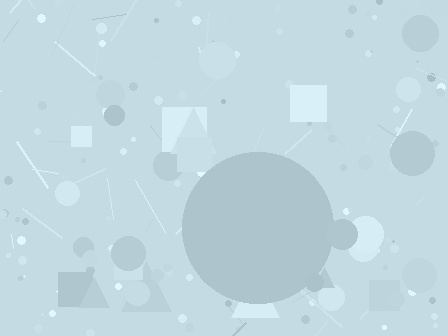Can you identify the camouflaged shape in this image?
The camouflaged shape is a circle.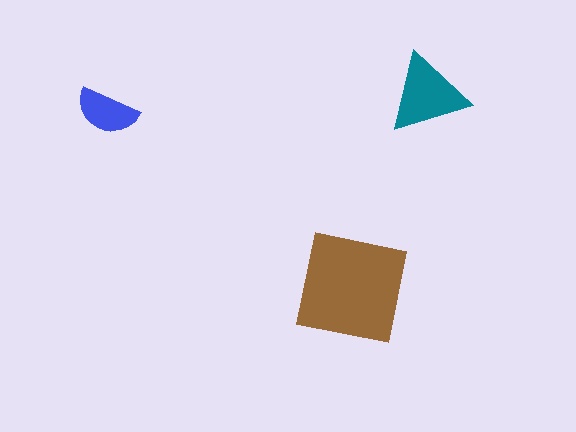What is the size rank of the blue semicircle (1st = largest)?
3rd.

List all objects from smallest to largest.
The blue semicircle, the teal triangle, the brown square.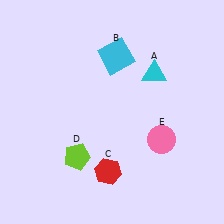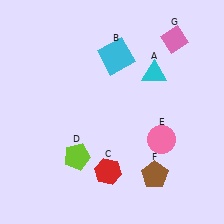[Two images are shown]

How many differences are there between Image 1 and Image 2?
There are 2 differences between the two images.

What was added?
A brown pentagon (F), a pink diamond (G) were added in Image 2.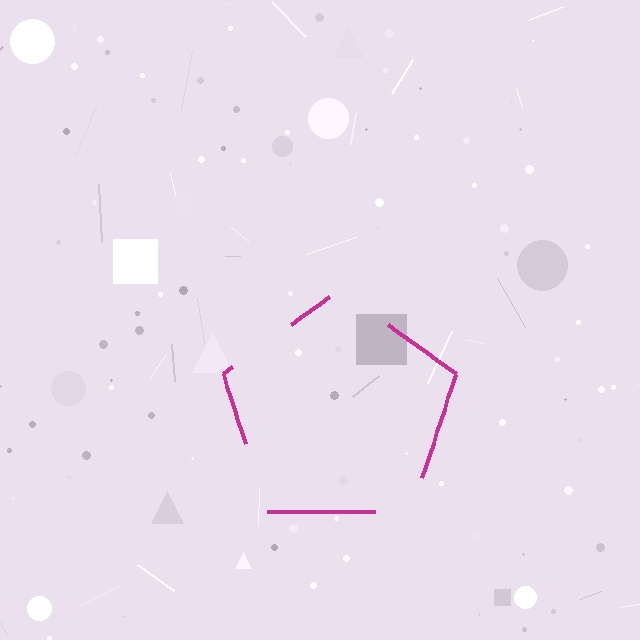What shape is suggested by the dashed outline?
The dashed outline suggests a pentagon.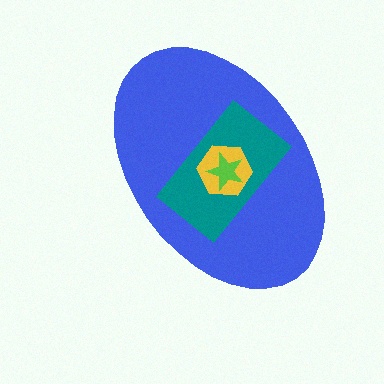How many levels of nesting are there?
4.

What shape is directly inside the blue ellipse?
The teal rectangle.